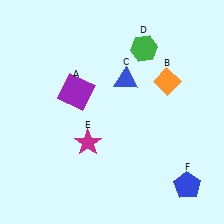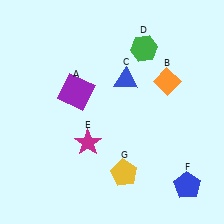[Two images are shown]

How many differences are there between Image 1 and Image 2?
There is 1 difference between the two images.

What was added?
A yellow pentagon (G) was added in Image 2.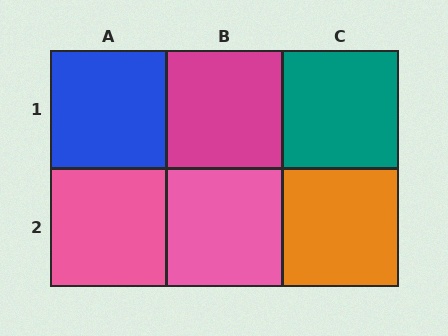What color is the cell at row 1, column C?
Teal.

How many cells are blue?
1 cell is blue.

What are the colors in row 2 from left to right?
Pink, pink, orange.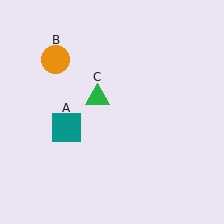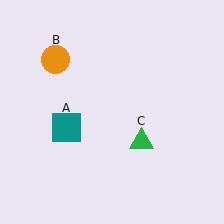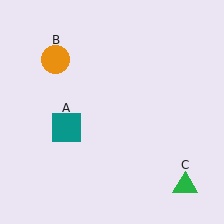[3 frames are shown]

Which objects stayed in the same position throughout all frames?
Teal square (object A) and orange circle (object B) remained stationary.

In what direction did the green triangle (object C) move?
The green triangle (object C) moved down and to the right.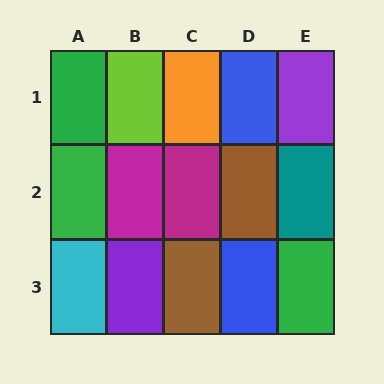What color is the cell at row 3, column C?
Brown.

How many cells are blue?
2 cells are blue.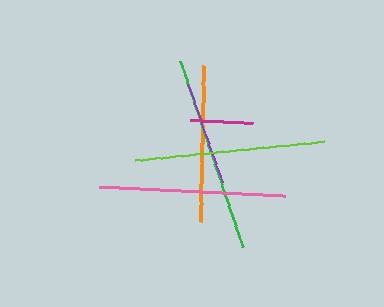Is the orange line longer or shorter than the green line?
The green line is longer than the orange line.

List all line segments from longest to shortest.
From longest to shortest: green, lime, pink, orange, purple, magenta.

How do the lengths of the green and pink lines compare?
The green and pink lines are approximately the same length.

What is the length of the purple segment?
The purple segment is approximately 104 pixels long.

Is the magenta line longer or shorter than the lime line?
The lime line is longer than the magenta line.